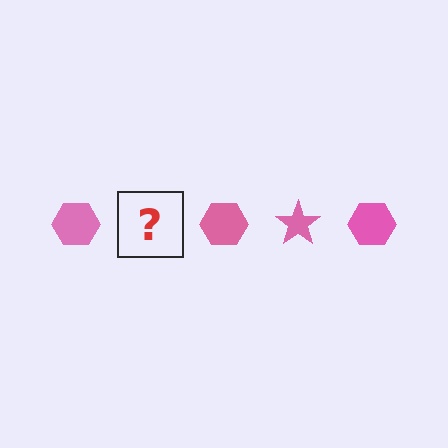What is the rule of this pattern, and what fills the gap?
The rule is that the pattern cycles through hexagon, star shapes in pink. The gap should be filled with a pink star.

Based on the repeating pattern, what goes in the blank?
The blank should be a pink star.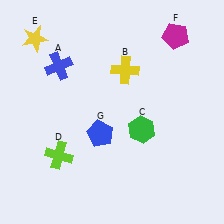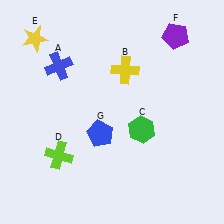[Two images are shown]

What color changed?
The pentagon (F) changed from magenta in Image 1 to purple in Image 2.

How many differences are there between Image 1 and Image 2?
There is 1 difference between the two images.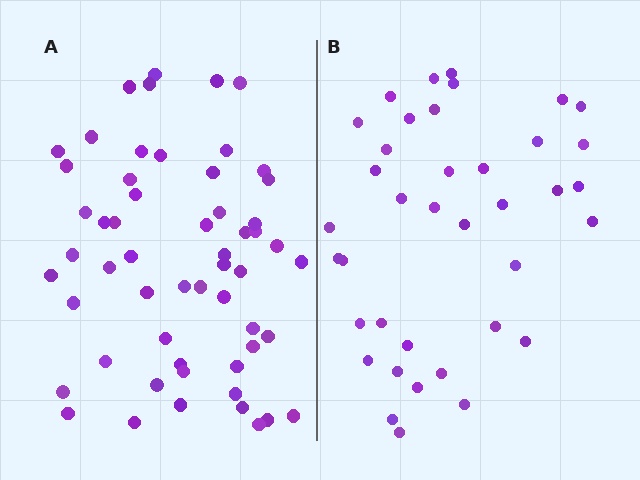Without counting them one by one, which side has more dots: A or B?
Region A (the left region) has more dots.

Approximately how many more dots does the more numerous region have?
Region A has approximately 20 more dots than region B.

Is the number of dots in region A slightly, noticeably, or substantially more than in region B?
Region A has substantially more. The ratio is roughly 1.5 to 1.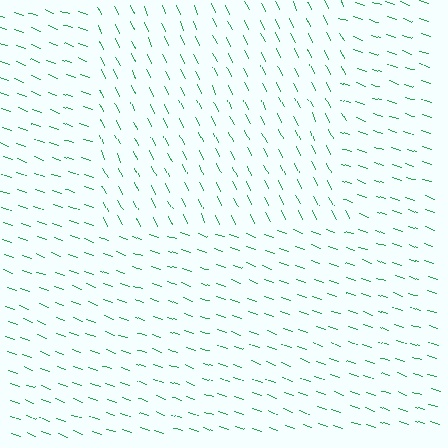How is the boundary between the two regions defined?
The boundary is defined purely by a change in line orientation (approximately 45 degrees difference). All lines are the same color and thickness.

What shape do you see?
I see a rectangle.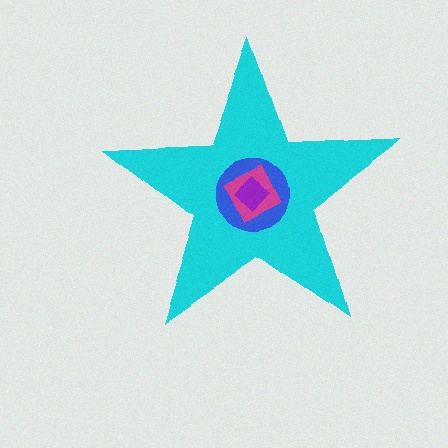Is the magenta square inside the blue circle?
Yes.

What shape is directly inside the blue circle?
The magenta square.